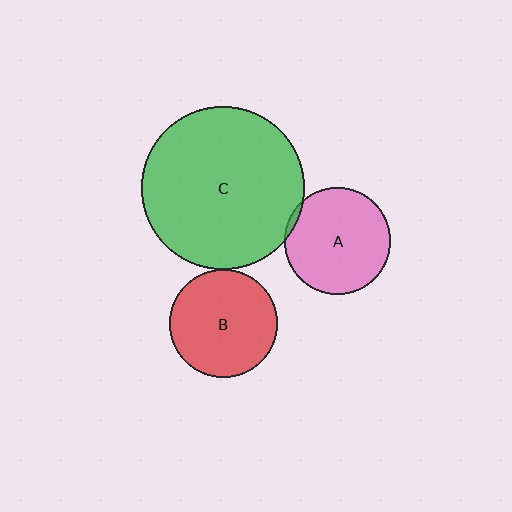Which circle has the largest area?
Circle C (green).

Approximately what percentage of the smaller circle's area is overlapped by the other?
Approximately 5%.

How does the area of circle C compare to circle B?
Approximately 2.3 times.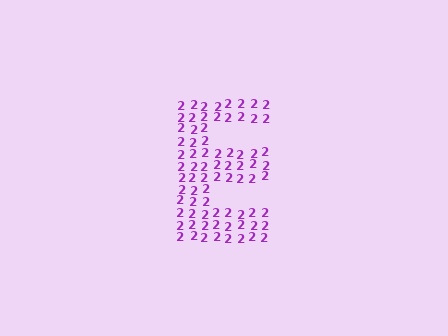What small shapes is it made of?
It is made of small digit 2's.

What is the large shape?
The large shape is the letter E.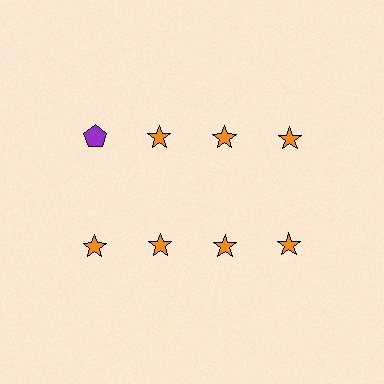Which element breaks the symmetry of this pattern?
The purple pentagon in the top row, leftmost column breaks the symmetry. All other shapes are orange stars.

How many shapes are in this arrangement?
There are 8 shapes arranged in a grid pattern.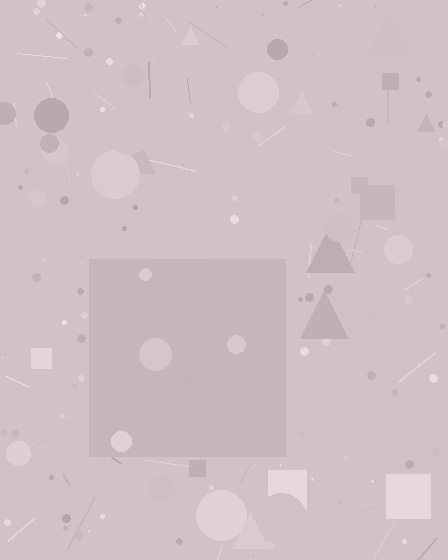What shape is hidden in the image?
A square is hidden in the image.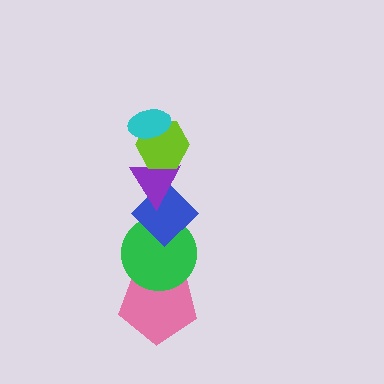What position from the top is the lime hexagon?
The lime hexagon is 2nd from the top.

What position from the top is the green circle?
The green circle is 5th from the top.